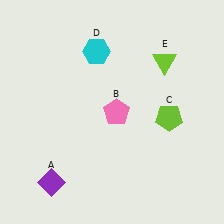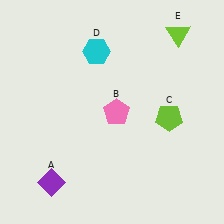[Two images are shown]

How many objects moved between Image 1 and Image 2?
1 object moved between the two images.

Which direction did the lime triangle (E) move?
The lime triangle (E) moved up.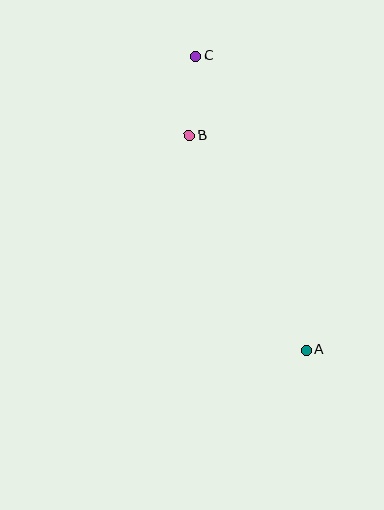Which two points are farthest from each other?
Points A and C are farthest from each other.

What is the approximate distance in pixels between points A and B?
The distance between A and B is approximately 244 pixels.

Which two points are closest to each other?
Points B and C are closest to each other.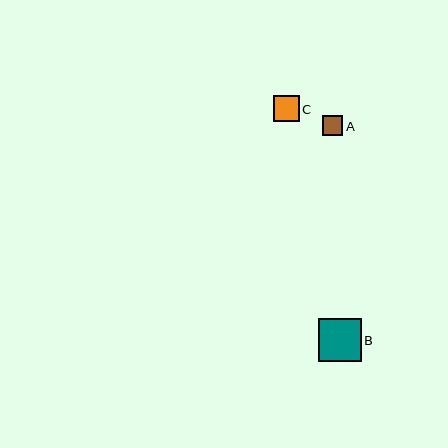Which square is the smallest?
Square A is the smallest with a size of approximately 20 pixels.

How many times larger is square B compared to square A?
Square B is approximately 2.1 times the size of square A.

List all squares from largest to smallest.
From largest to smallest: B, C, A.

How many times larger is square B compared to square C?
Square B is approximately 1.6 times the size of square C.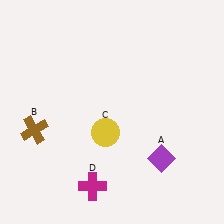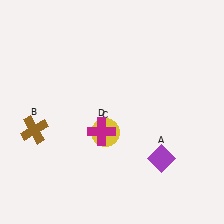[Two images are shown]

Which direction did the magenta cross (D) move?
The magenta cross (D) moved up.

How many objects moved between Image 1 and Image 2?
1 object moved between the two images.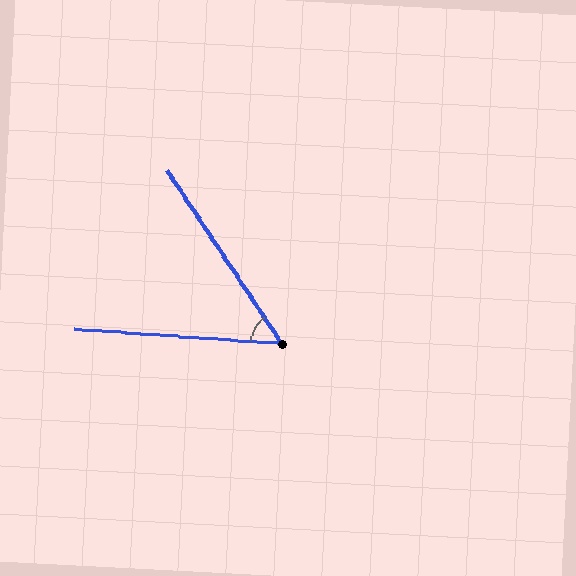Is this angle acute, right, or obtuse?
It is acute.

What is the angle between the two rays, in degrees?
Approximately 52 degrees.